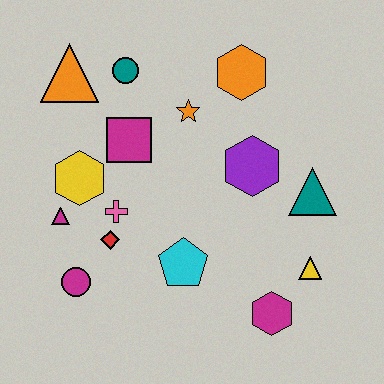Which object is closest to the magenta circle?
The red diamond is closest to the magenta circle.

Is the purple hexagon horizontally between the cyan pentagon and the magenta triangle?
No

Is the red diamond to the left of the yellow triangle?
Yes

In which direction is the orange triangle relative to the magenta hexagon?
The orange triangle is above the magenta hexagon.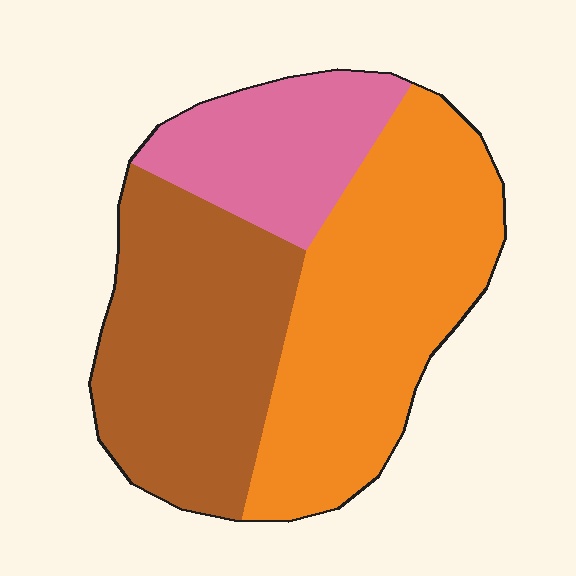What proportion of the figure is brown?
Brown covers around 35% of the figure.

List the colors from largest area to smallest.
From largest to smallest: orange, brown, pink.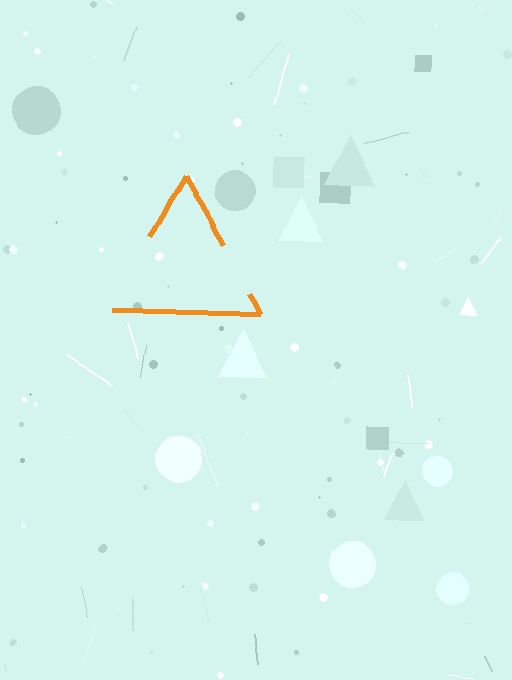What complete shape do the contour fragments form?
The contour fragments form a triangle.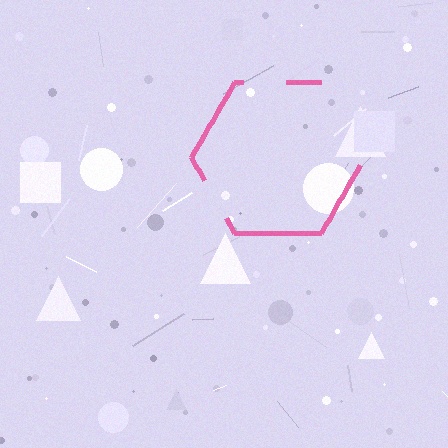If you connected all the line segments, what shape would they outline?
They would outline a hexagon.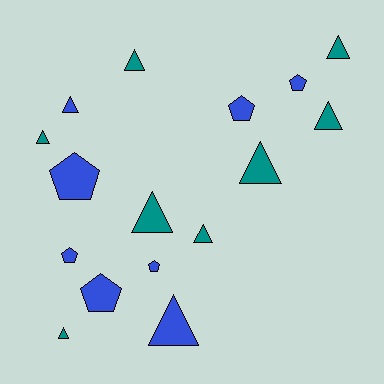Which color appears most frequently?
Blue, with 8 objects.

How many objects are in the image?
There are 16 objects.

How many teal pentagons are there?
There are no teal pentagons.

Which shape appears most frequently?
Triangle, with 10 objects.